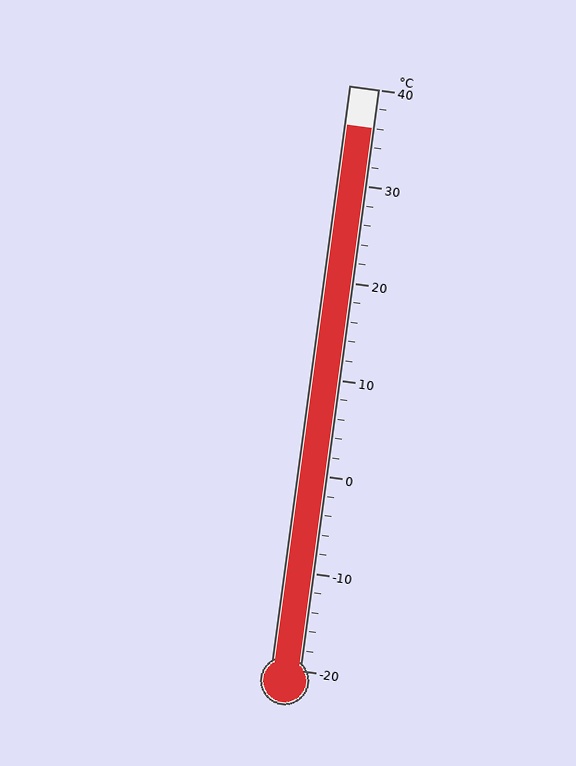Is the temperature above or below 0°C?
The temperature is above 0°C.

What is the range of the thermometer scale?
The thermometer scale ranges from -20°C to 40°C.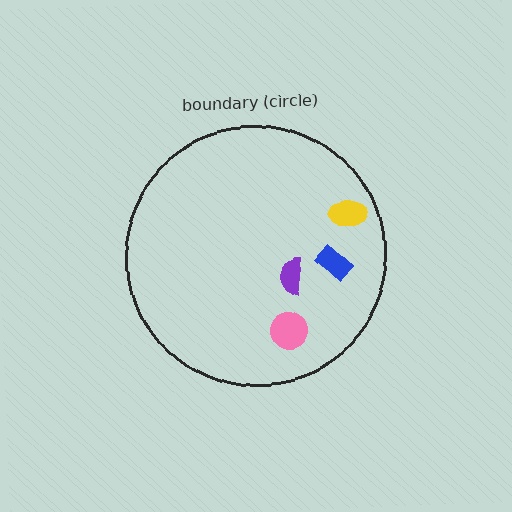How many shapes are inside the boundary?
4 inside, 0 outside.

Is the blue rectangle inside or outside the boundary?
Inside.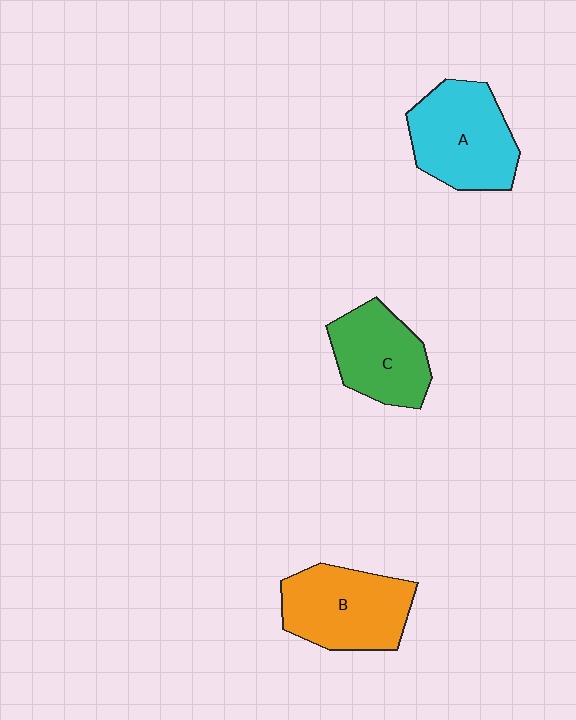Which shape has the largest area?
Shape A (cyan).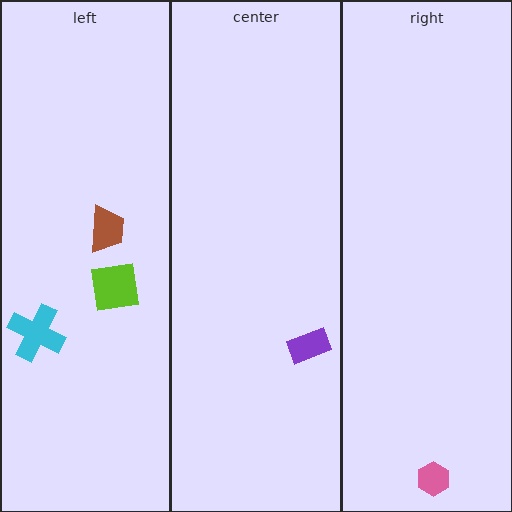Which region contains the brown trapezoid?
The left region.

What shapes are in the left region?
The cyan cross, the lime square, the brown trapezoid.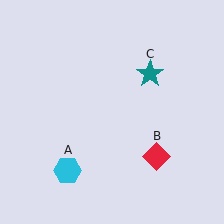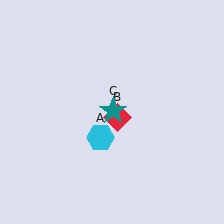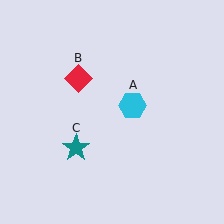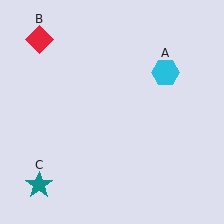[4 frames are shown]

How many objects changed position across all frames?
3 objects changed position: cyan hexagon (object A), red diamond (object B), teal star (object C).